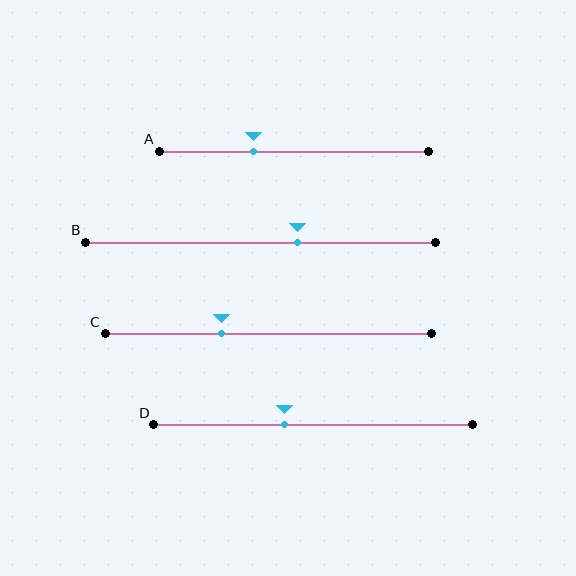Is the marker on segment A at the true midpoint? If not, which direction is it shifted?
No, the marker on segment A is shifted to the left by about 15% of the segment length.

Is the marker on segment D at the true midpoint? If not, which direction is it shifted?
No, the marker on segment D is shifted to the left by about 9% of the segment length.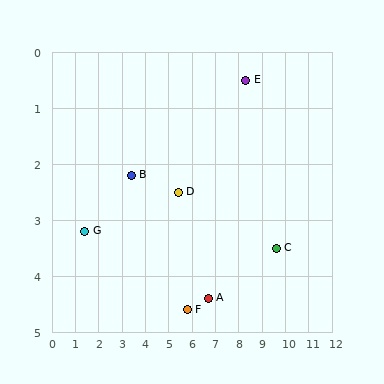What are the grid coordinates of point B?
Point B is at approximately (3.4, 2.2).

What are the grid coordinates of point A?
Point A is at approximately (6.7, 4.4).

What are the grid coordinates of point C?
Point C is at approximately (9.6, 3.5).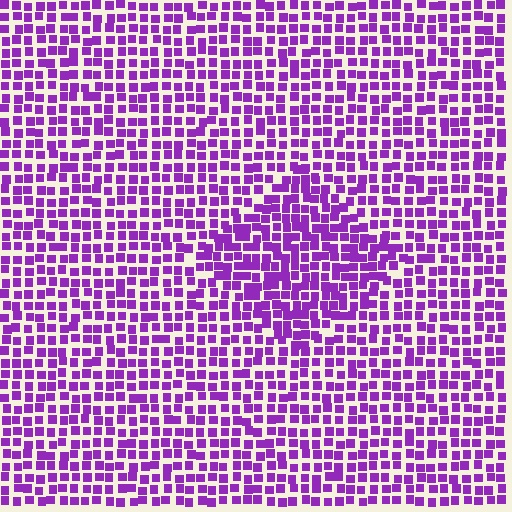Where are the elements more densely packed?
The elements are more densely packed inside the diamond boundary.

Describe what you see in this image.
The image contains small purple elements arranged at two different densities. A diamond-shaped region is visible where the elements are more densely packed than the surrounding area.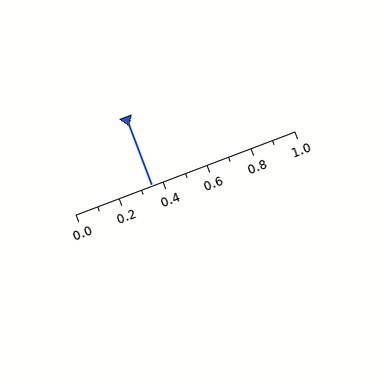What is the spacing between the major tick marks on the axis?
The major ticks are spaced 0.2 apart.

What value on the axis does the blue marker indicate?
The marker indicates approximately 0.35.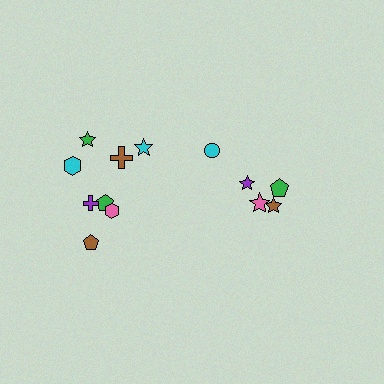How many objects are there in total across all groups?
There are 13 objects.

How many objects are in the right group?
There are 5 objects.